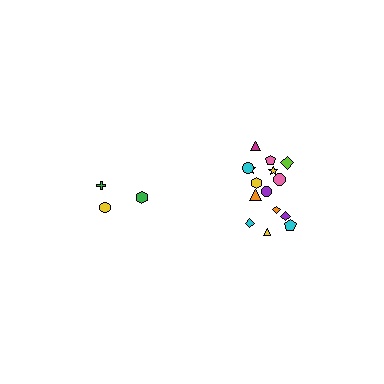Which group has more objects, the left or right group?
The right group.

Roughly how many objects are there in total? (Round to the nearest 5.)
Roughly 20 objects in total.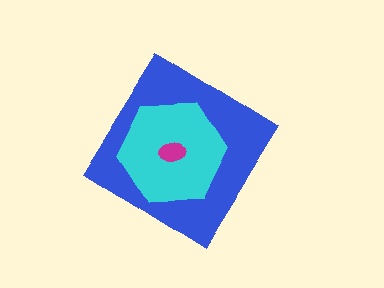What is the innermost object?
The magenta ellipse.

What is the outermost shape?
The blue diamond.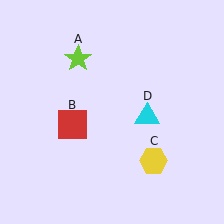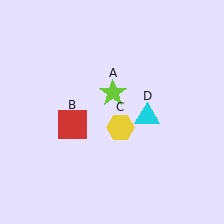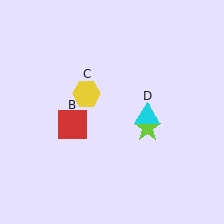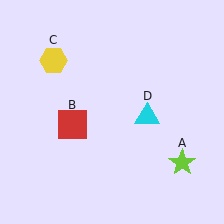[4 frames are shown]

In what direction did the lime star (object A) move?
The lime star (object A) moved down and to the right.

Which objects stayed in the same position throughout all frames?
Red square (object B) and cyan triangle (object D) remained stationary.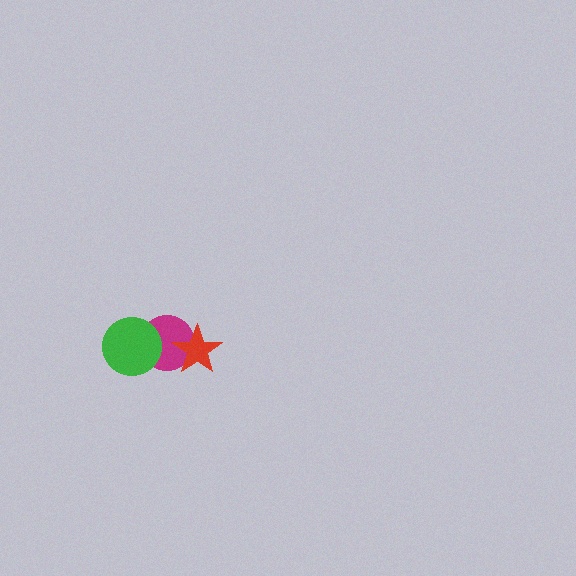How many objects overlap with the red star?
1 object overlaps with the red star.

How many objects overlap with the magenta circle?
2 objects overlap with the magenta circle.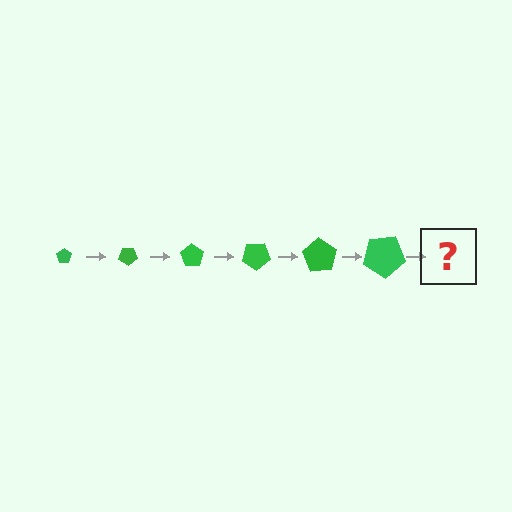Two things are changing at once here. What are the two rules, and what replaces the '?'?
The two rules are that the pentagon grows larger each step and it rotates 35 degrees each step. The '?' should be a pentagon, larger than the previous one and rotated 210 degrees from the start.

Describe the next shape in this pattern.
It should be a pentagon, larger than the previous one and rotated 210 degrees from the start.